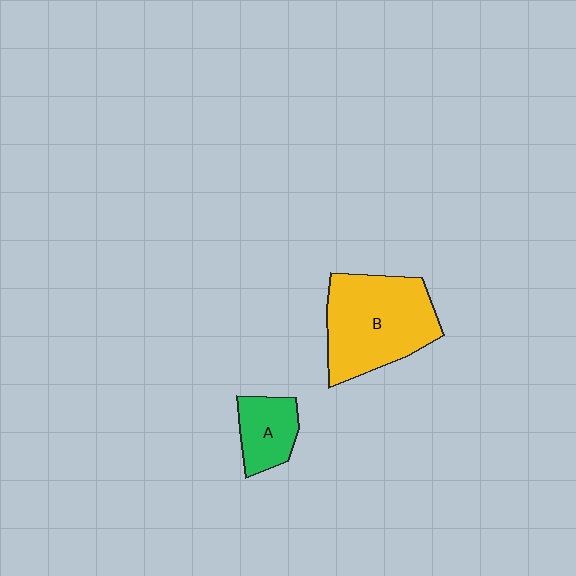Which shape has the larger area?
Shape B (yellow).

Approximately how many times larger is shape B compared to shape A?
Approximately 2.4 times.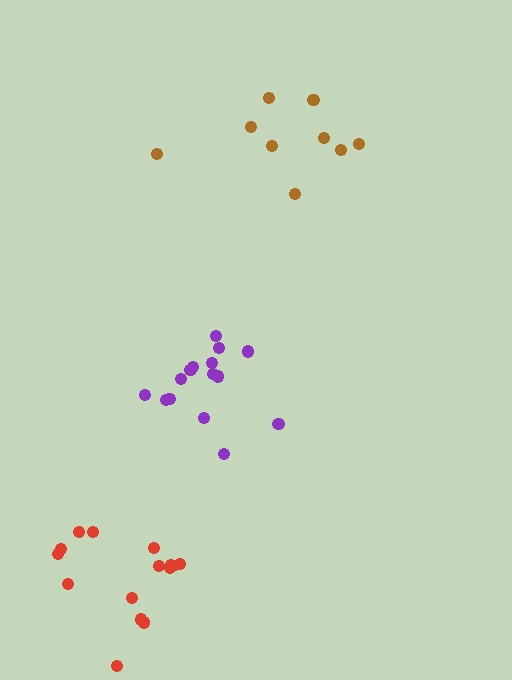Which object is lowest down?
The red cluster is bottommost.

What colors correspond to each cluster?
The clusters are colored: brown, purple, red.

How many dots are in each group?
Group 1: 9 dots, Group 2: 15 dots, Group 3: 15 dots (39 total).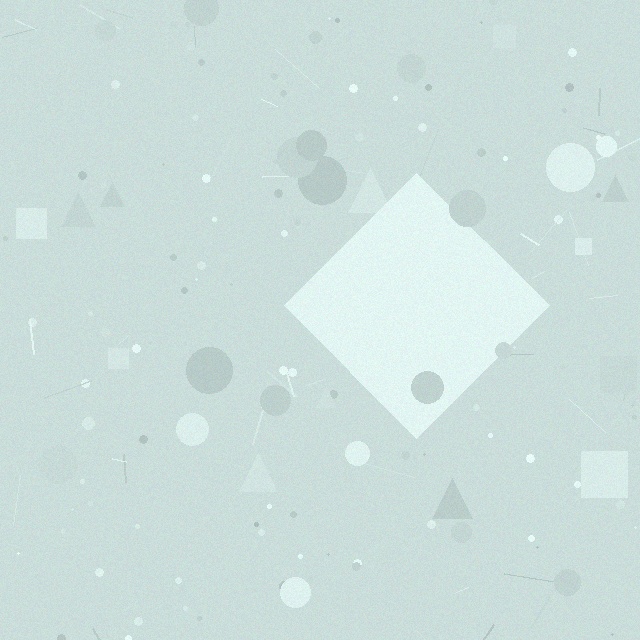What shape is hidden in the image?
A diamond is hidden in the image.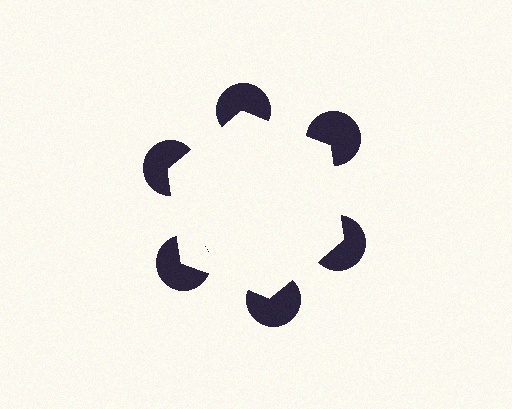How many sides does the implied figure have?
6 sides.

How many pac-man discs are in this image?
There are 6 — one at each vertex of the illusory hexagon.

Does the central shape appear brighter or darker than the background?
It typically appears slightly brighter than the background, even though no actual brightness change is drawn.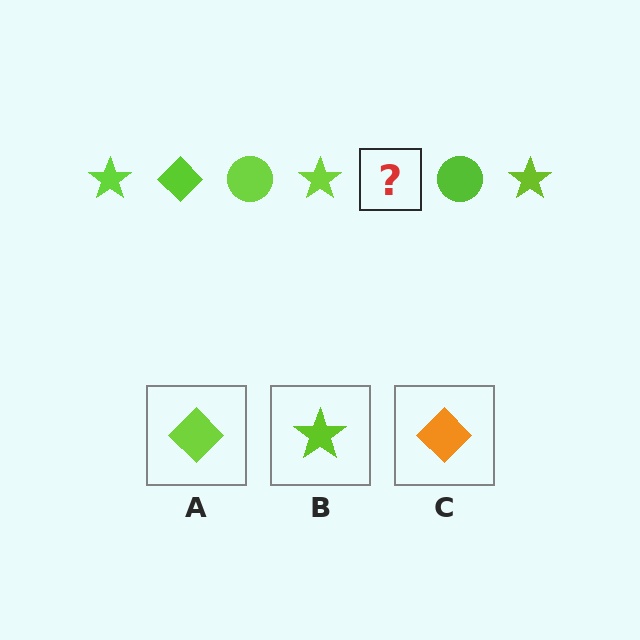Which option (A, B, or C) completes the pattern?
A.